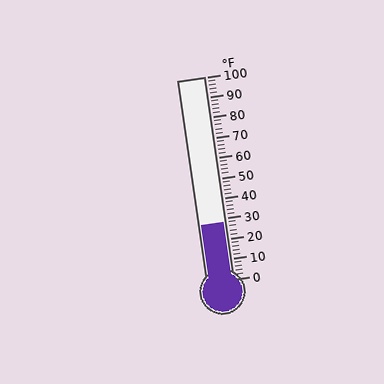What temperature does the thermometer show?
The thermometer shows approximately 28°F.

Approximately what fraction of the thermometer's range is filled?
The thermometer is filled to approximately 30% of its range.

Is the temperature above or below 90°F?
The temperature is below 90°F.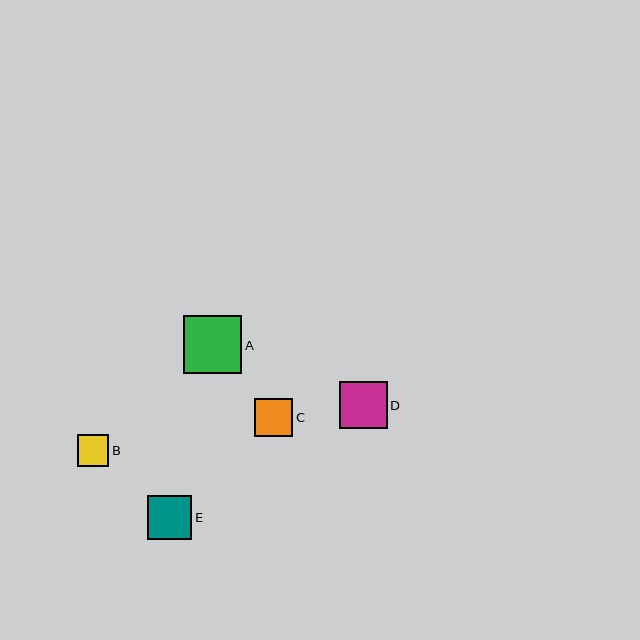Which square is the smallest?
Square B is the smallest with a size of approximately 32 pixels.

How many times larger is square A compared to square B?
Square A is approximately 1.8 times the size of square B.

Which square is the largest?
Square A is the largest with a size of approximately 58 pixels.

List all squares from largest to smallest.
From largest to smallest: A, D, E, C, B.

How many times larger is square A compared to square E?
Square A is approximately 1.3 times the size of square E.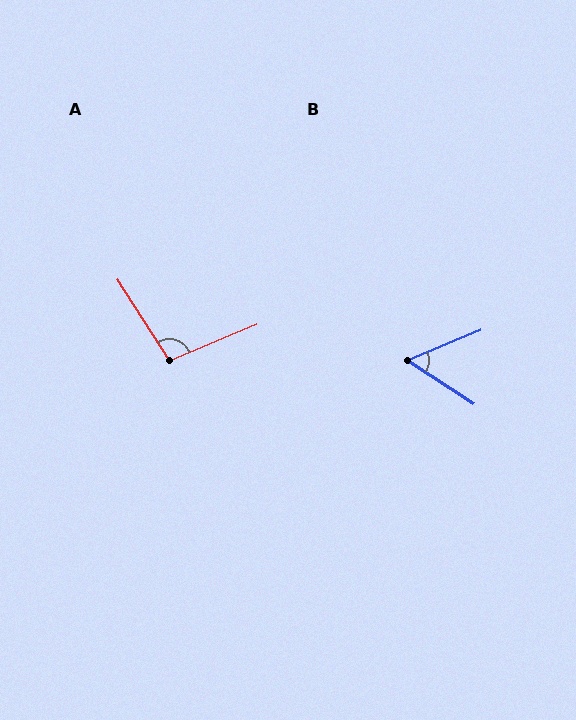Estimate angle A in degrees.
Approximately 100 degrees.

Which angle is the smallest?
B, at approximately 55 degrees.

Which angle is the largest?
A, at approximately 100 degrees.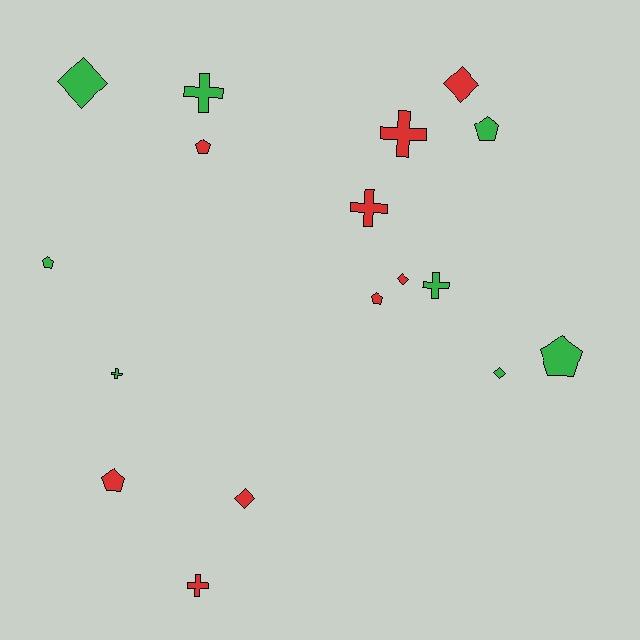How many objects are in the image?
There are 17 objects.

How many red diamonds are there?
There are 3 red diamonds.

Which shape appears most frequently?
Pentagon, with 6 objects.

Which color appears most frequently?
Red, with 9 objects.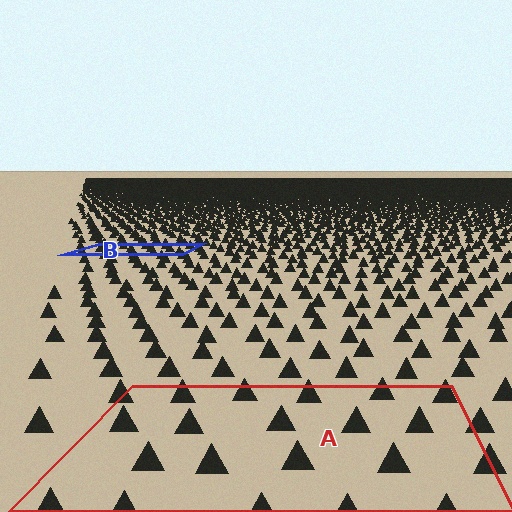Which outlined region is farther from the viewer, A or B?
Region B is farther from the viewer — the texture elements inside it appear smaller and more densely packed.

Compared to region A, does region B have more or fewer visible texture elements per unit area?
Region B has more texture elements per unit area — they are packed more densely because it is farther away.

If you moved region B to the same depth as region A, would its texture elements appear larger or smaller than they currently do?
They would appear larger. At a closer depth, the same texture elements are projected at a bigger on-screen size.